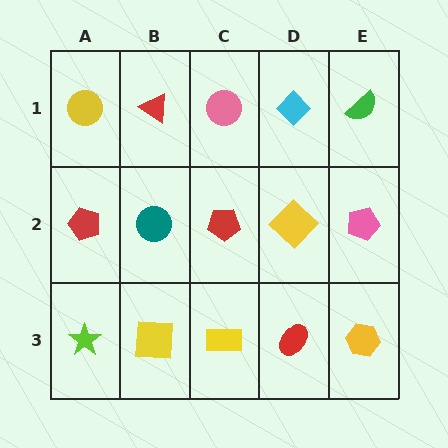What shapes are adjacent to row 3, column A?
A red pentagon (row 2, column A), a yellow square (row 3, column B).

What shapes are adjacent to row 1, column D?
A yellow diamond (row 2, column D), a pink circle (row 1, column C), a green semicircle (row 1, column E).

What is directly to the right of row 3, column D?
A yellow hexagon.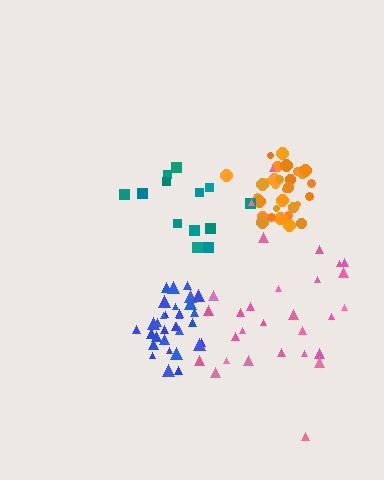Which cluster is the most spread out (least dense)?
Teal.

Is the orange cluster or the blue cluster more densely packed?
Orange.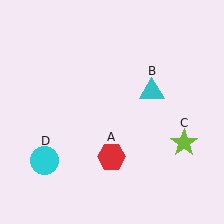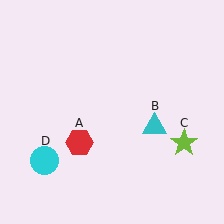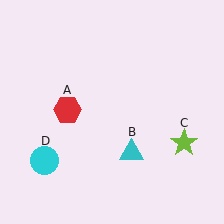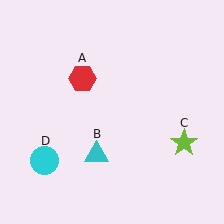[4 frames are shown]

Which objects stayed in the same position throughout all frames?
Lime star (object C) and cyan circle (object D) remained stationary.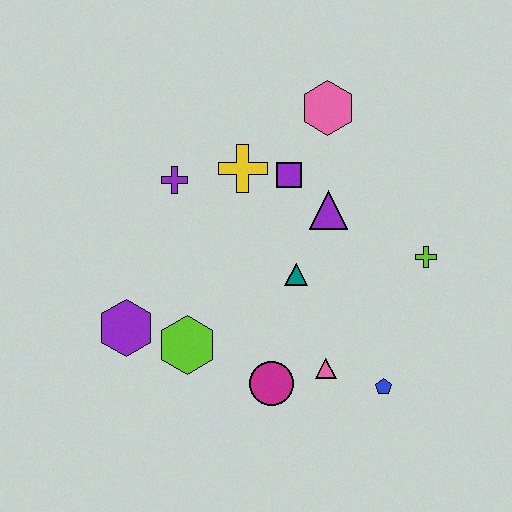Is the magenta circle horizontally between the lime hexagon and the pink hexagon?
Yes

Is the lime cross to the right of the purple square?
Yes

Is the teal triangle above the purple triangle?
No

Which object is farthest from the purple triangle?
The purple hexagon is farthest from the purple triangle.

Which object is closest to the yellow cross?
The purple square is closest to the yellow cross.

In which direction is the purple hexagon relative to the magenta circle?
The purple hexagon is to the left of the magenta circle.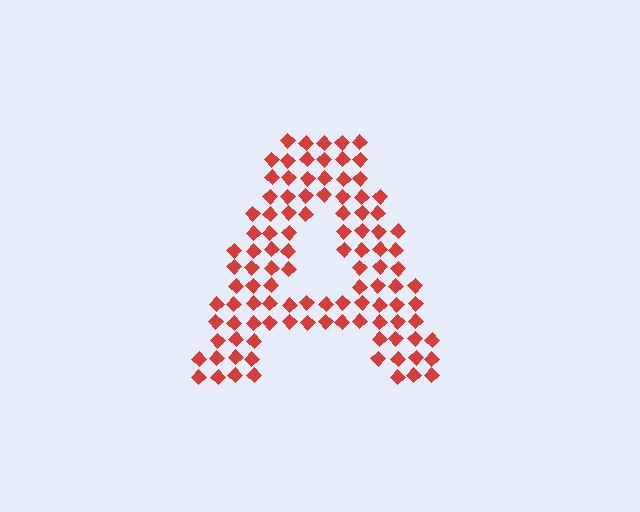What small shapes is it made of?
It is made of small diamonds.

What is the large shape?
The large shape is the letter A.